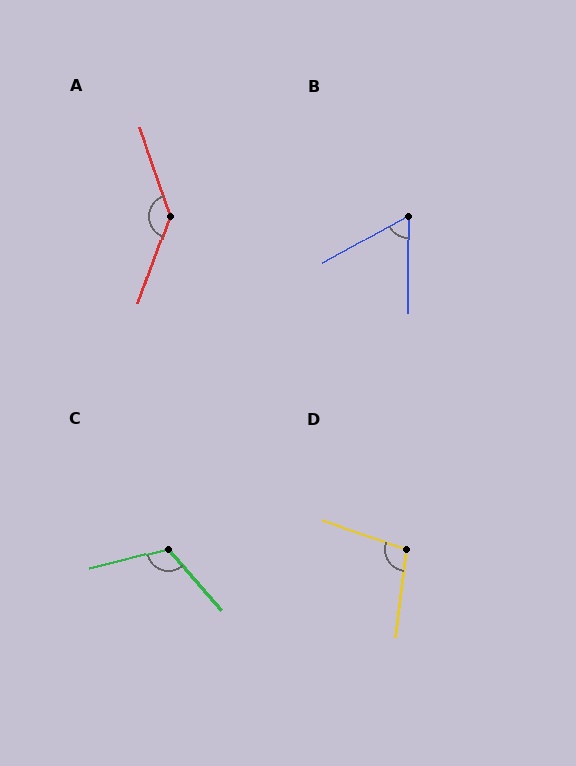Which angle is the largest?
A, at approximately 141 degrees.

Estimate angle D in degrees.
Approximately 102 degrees.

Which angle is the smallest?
B, at approximately 61 degrees.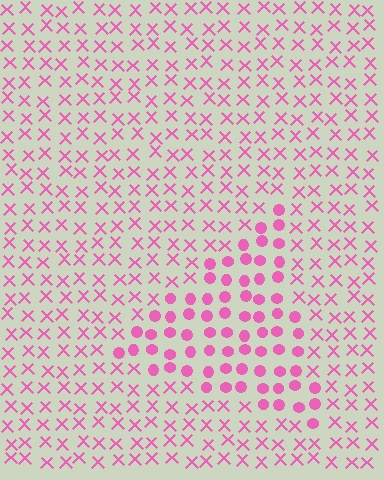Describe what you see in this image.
The image is filled with small pink elements arranged in a uniform grid. A triangle-shaped region contains circles, while the surrounding area contains X marks. The boundary is defined purely by the change in element shape.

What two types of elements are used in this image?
The image uses circles inside the triangle region and X marks outside it.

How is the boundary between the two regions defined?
The boundary is defined by a change in element shape: circles inside vs. X marks outside. All elements share the same color and spacing.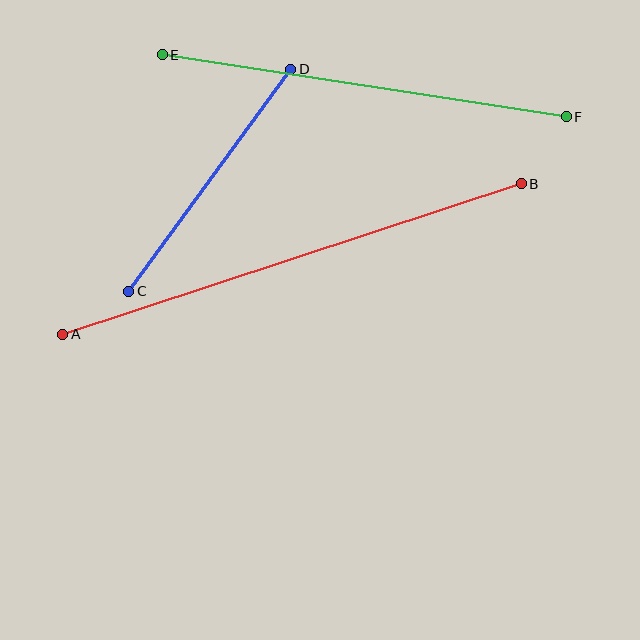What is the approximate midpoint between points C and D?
The midpoint is at approximately (210, 180) pixels.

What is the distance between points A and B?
The distance is approximately 483 pixels.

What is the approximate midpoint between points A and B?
The midpoint is at approximately (292, 259) pixels.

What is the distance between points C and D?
The distance is approximately 274 pixels.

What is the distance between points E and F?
The distance is approximately 409 pixels.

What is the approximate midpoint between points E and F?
The midpoint is at approximately (364, 86) pixels.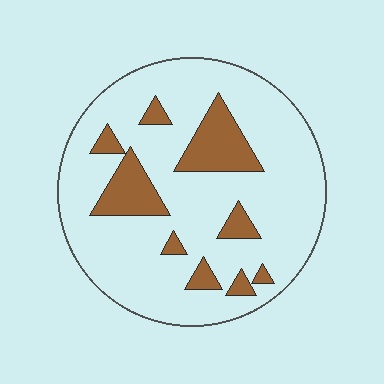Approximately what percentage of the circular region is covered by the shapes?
Approximately 20%.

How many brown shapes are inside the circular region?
9.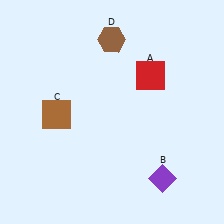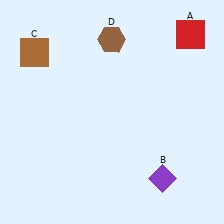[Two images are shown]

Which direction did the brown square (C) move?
The brown square (C) moved up.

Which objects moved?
The objects that moved are: the red square (A), the brown square (C).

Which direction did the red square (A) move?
The red square (A) moved up.